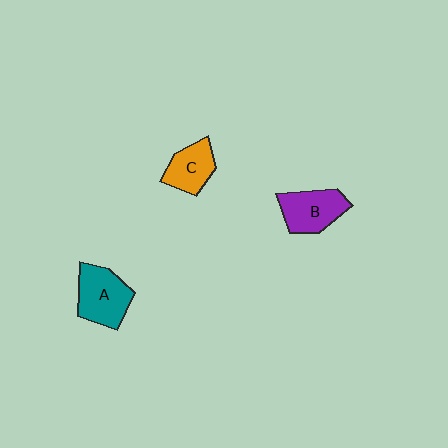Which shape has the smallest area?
Shape C (orange).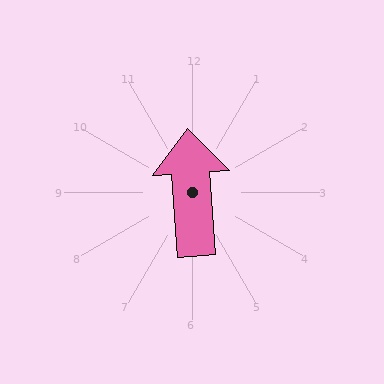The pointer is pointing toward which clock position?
Roughly 12 o'clock.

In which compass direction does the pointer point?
North.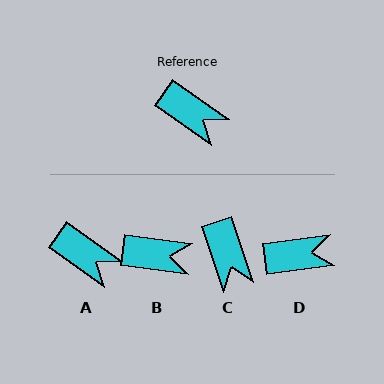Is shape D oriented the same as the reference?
No, it is off by about 43 degrees.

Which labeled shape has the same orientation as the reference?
A.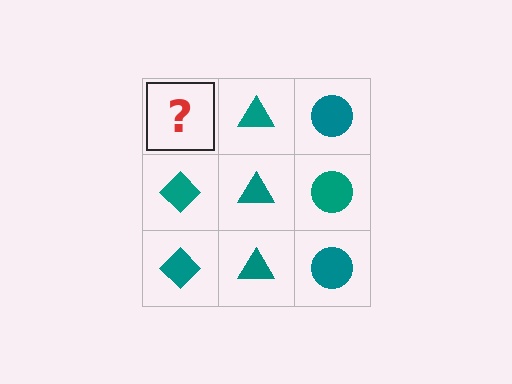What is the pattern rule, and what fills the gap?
The rule is that each column has a consistent shape. The gap should be filled with a teal diamond.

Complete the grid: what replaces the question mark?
The question mark should be replaced with a teal diamond.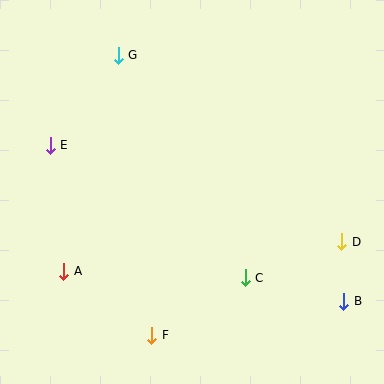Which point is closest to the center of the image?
Point C at (245, 278) is closest to the center.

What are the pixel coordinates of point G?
Point G is at (118, 55).